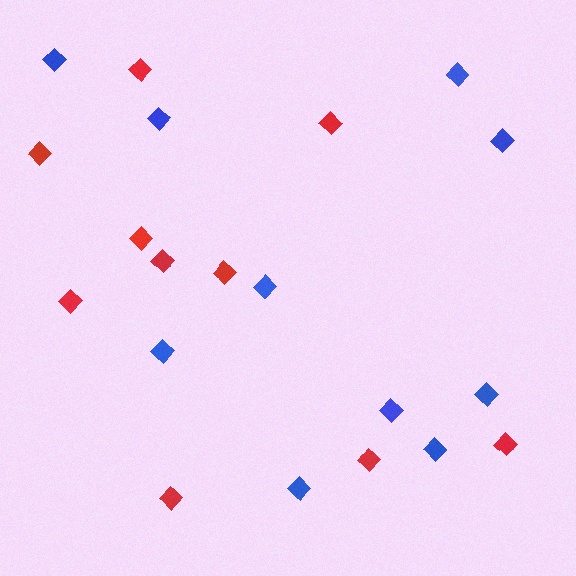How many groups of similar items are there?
There are 2 groups: one group of red diamonds (10) and one group of blue diamonds (10).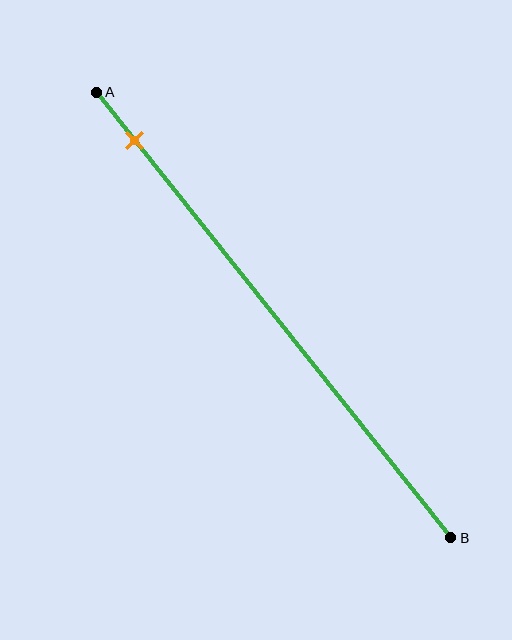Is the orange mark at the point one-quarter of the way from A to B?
No, the mark is at about 10% from A, not at the 25% one-quarter point.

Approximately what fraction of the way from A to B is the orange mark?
The orange mark is approximately 10% of the way from A to B.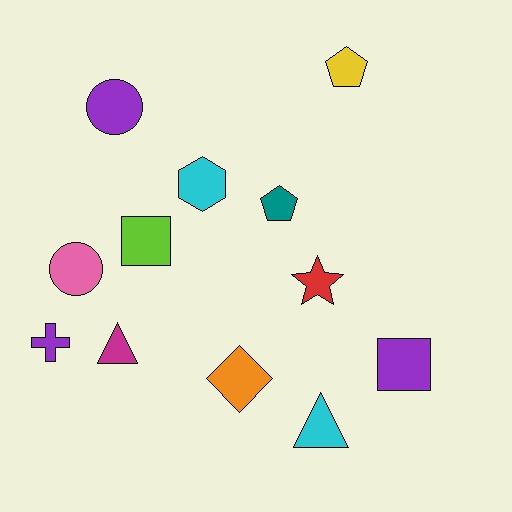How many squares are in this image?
There are 2 squares.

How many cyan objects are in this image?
There are 2 cyan objects.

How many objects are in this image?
There are 12 objects.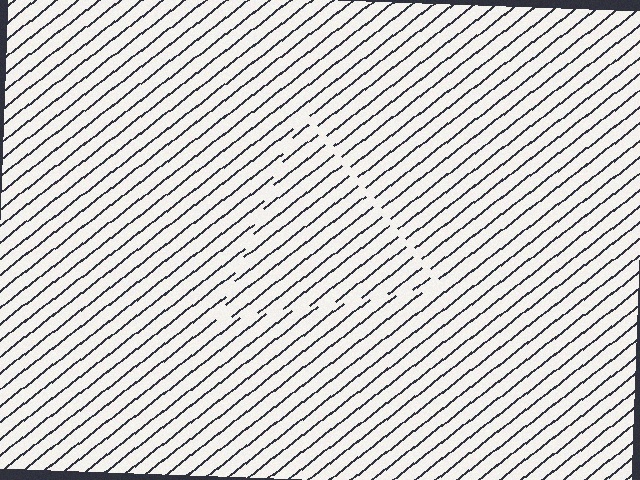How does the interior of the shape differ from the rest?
The interior of the shape contains the same grating, shifted by half a period — the contour is defined by the phase discontinuity where line-ends from the inner and outer gratings abut.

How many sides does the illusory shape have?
3 sides — the line-ends trace a triangle.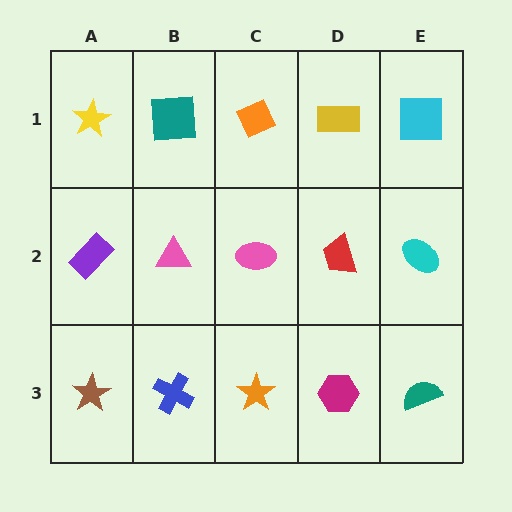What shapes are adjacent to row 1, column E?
A cyan ellipse (row 2, column E), a yellow rectangle (row 1, column D).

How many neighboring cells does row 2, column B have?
4.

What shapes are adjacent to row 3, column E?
A cyan ellipse (row 2, column E), a magenta hexagon (row 3, column D).